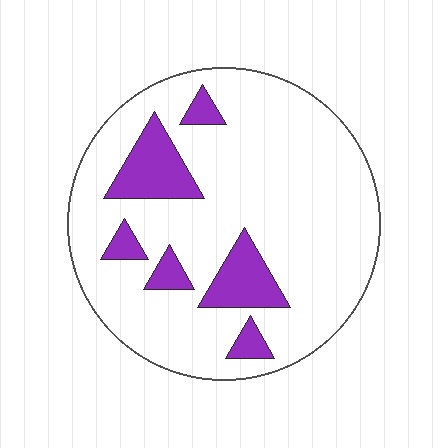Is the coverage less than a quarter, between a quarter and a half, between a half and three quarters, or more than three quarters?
Less than a quarter.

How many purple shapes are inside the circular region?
6.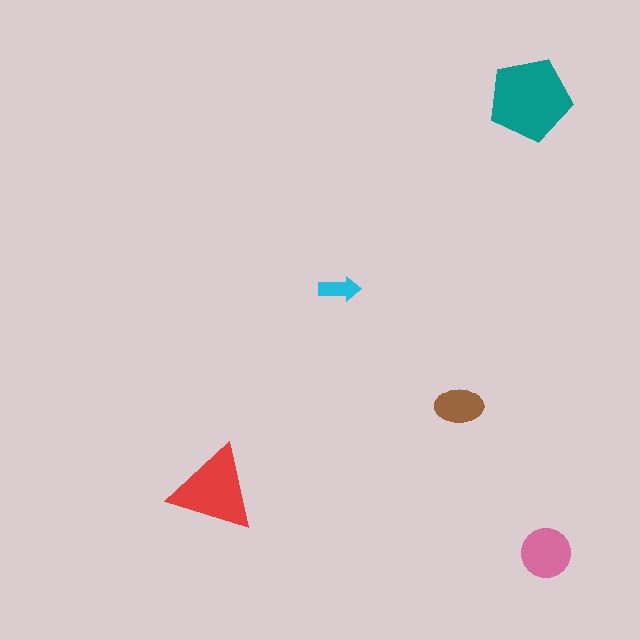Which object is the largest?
The teal pentagon.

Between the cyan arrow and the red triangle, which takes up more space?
The red triangle.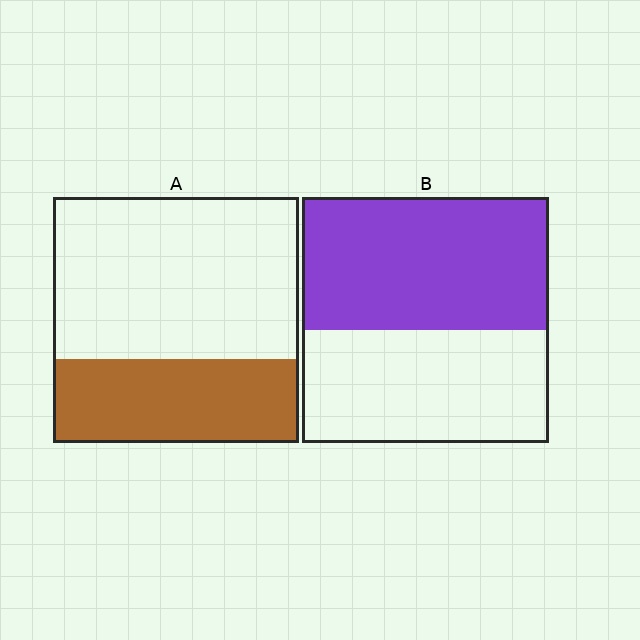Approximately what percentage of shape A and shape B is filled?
A is approximately 35% and B is approximately 55%.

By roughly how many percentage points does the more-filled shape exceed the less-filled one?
By roughly 20 percentage points (B over A).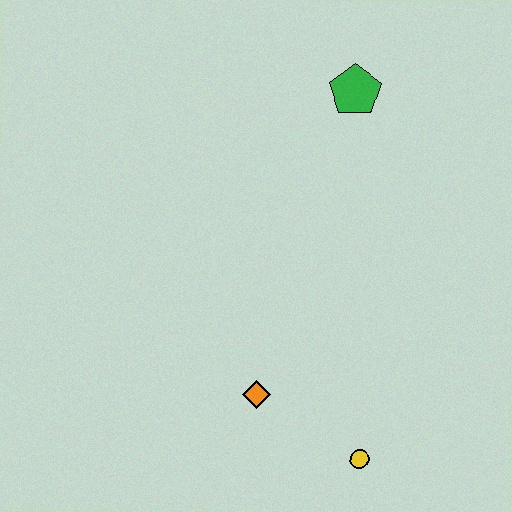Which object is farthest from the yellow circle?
The green pentagon is farthest from the yellow circle.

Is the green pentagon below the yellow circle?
No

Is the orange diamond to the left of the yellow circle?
Yes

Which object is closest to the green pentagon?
The orange diamond is closest to the green pentagon.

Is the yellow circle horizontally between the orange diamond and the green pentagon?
No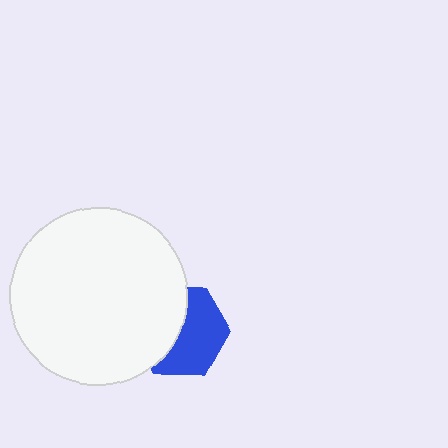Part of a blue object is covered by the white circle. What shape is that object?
It is a hexagon.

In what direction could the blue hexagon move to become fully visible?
The blue hexagon could move right. That would shift it out from behind the white circle entirely.